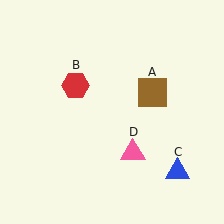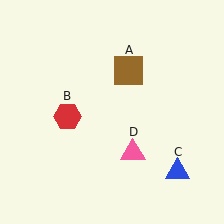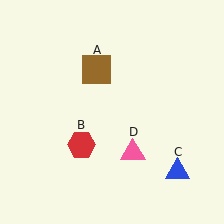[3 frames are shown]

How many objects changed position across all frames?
2 objects changed position: brown square (object A), red hexagon (object B).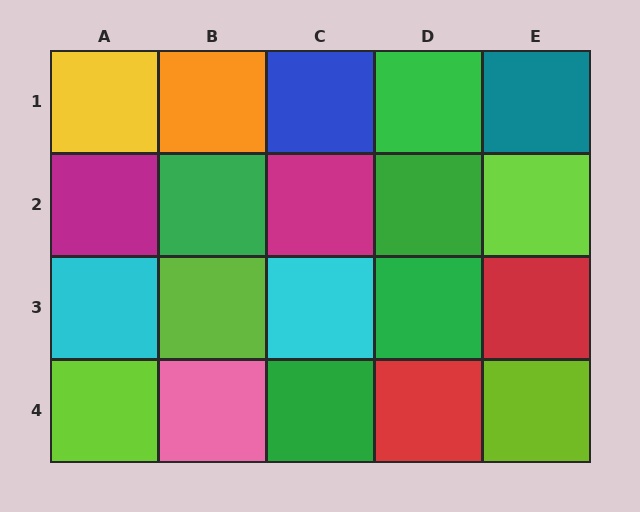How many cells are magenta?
2 cells are magenta.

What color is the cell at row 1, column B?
Orange.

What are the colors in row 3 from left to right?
Cyan, lime, cyan, green, red.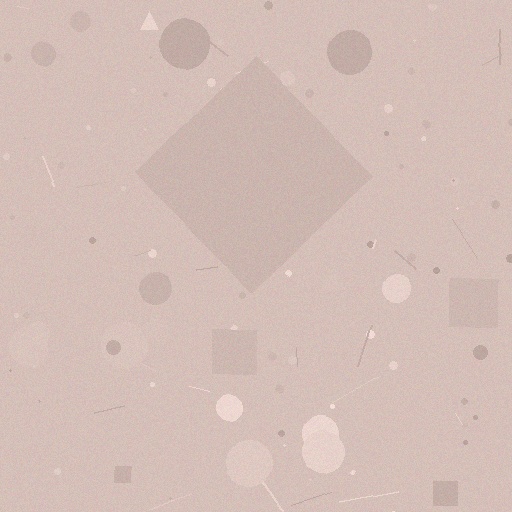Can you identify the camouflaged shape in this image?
The camouflaged shape is a diamond.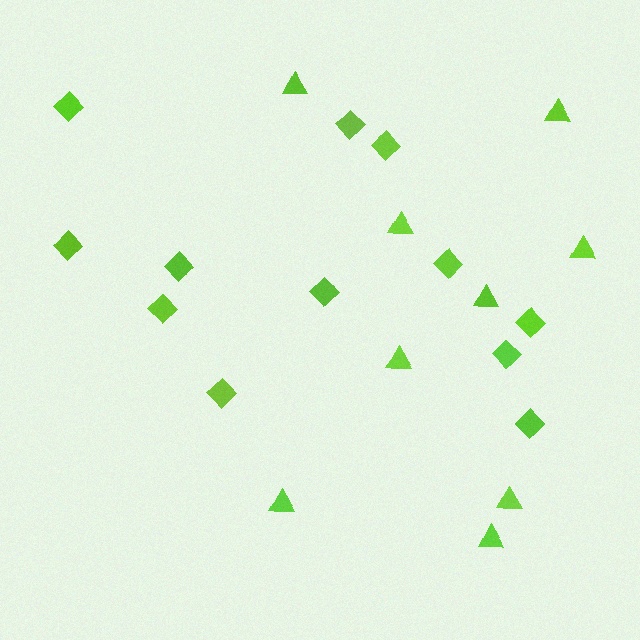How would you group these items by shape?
There are 2 groups: one group of diamonds (12) and one group of triangles (9).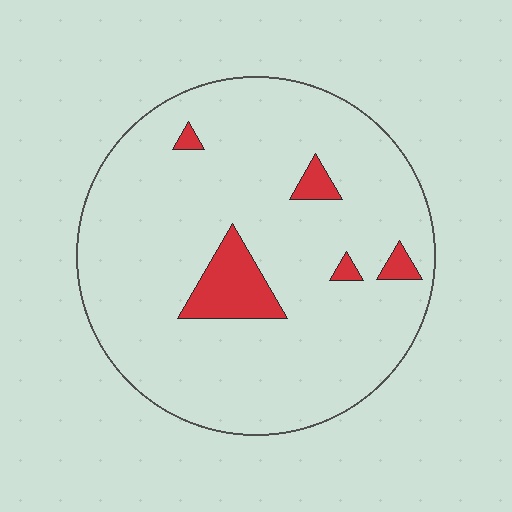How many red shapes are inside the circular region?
5.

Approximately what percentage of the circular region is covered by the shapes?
Approximately 10%.